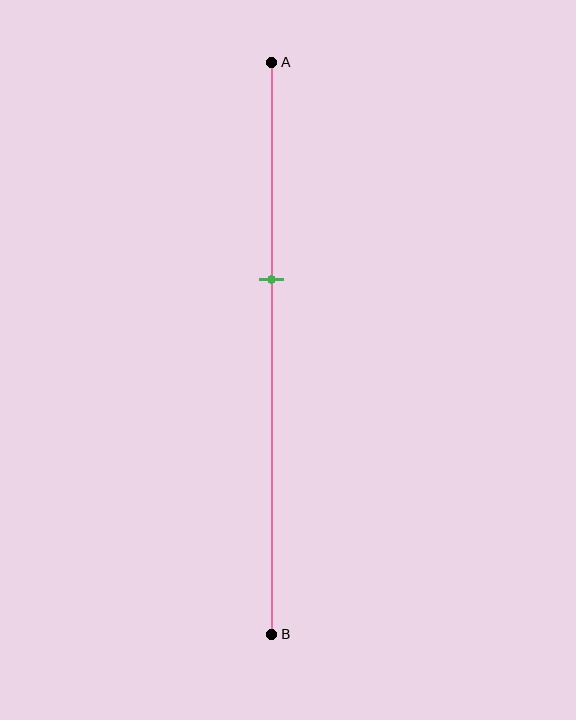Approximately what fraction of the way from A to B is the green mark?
The green mark is approximately 40% of the way from A to B.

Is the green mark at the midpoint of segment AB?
No, the mark is at about 40% from A, not at the 50% midpoint.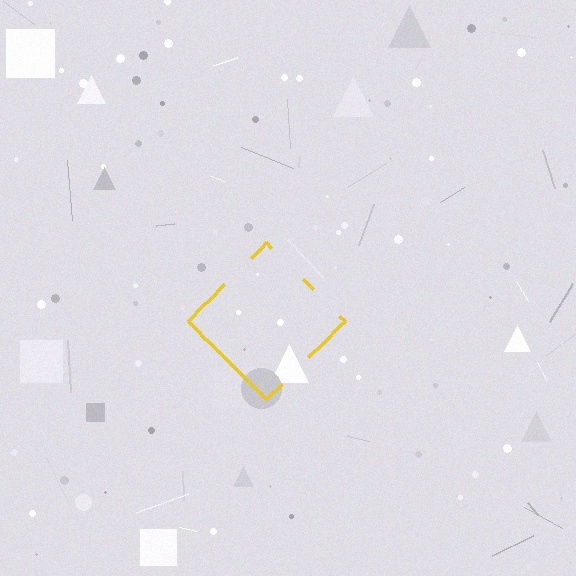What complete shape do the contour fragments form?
The contour fragments form a diamond.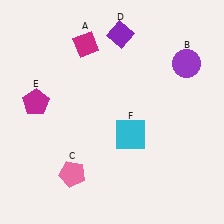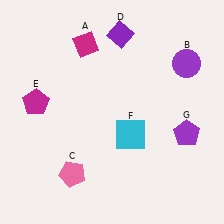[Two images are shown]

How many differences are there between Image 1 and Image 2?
There is 1 difference between the two images.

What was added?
A purple pentagon (G) was added in Image 2.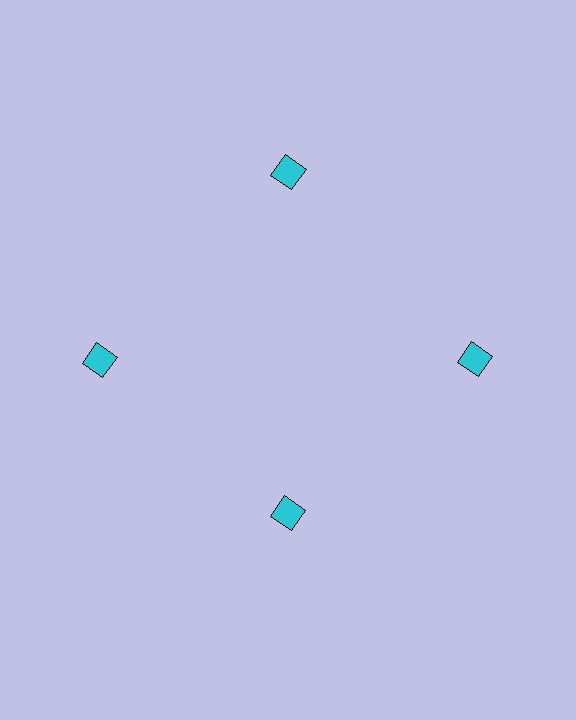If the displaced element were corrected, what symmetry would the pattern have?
It would have 4-fold rotational symmetry — the pattern would map onto itself every 90 degrees.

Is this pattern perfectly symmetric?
No. The 4 cyan squares are arranged in a ring, but one element near the 6 o'clock position is pulled inward toward the center, breaking the 4-fold rotational symmetry.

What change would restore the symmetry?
The symmetry would be restored by moving it outward, back onto the ring so that all 4 squares sit at equal angles and equal distance from the center.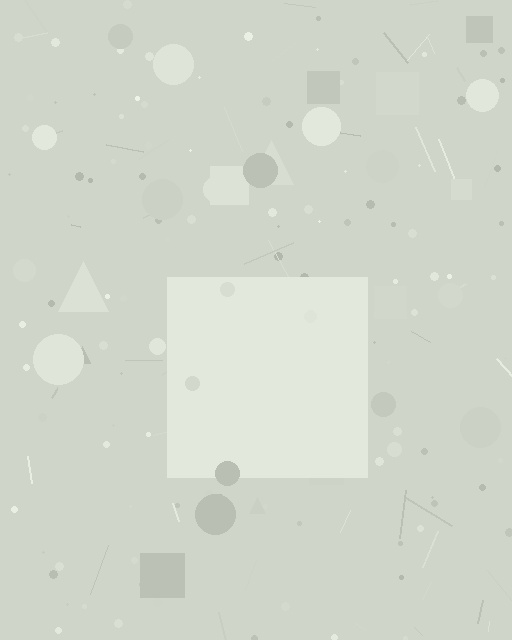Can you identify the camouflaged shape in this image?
The camouflaged shape is a square.